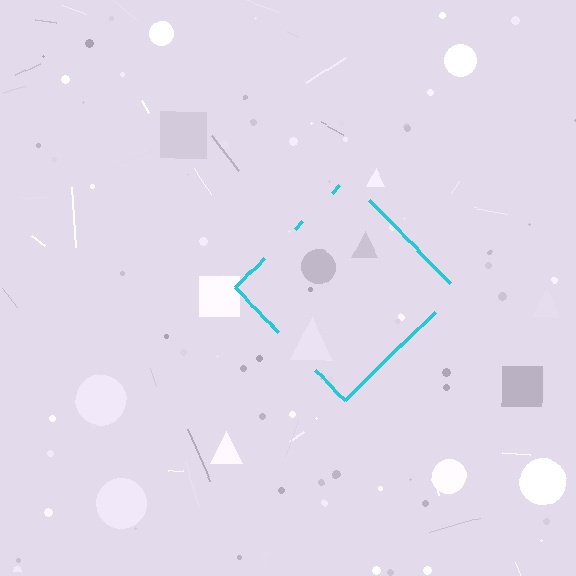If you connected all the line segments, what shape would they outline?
They would outline a diamond.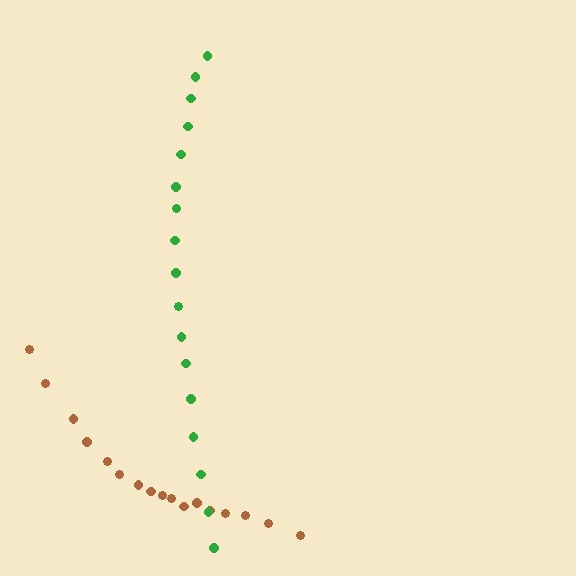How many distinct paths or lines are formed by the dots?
There are 2 distinct paths.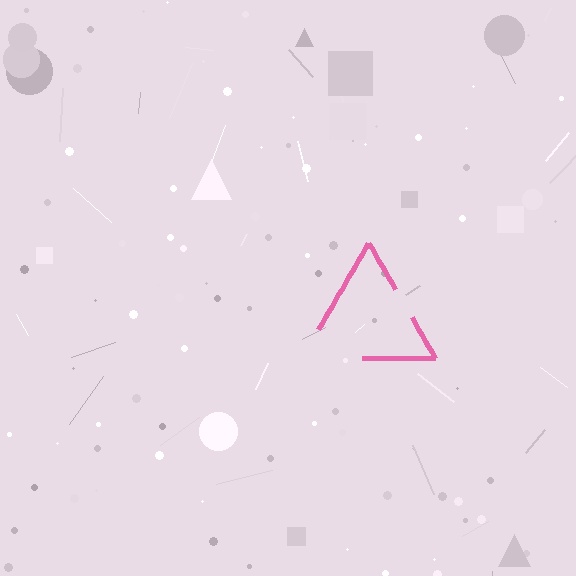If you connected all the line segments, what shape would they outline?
They would outline a triangle.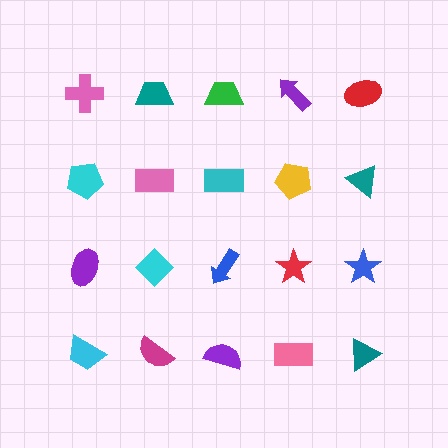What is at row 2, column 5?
A teal triangle.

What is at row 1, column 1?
A pink cross.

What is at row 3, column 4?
A red star.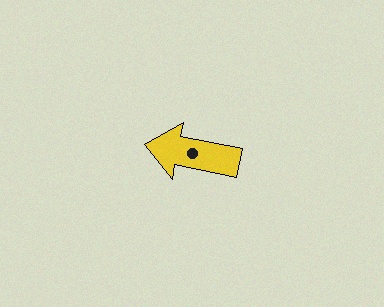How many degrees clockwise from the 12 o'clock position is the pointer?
Approximately 281 degrees.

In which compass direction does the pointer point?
West.